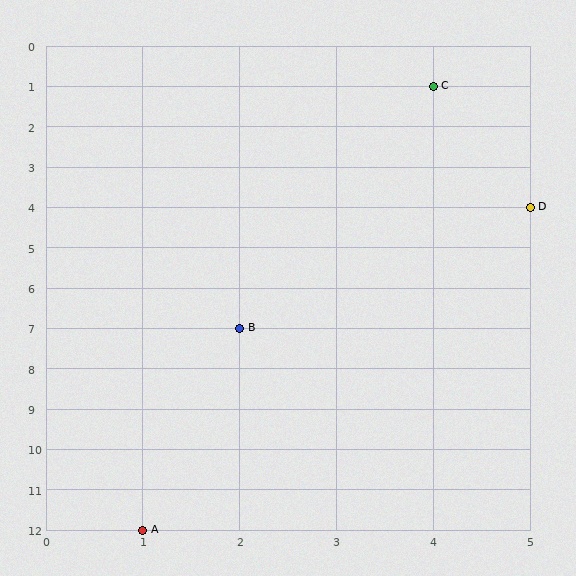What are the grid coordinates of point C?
Point C is at grid coordinates (4, 1).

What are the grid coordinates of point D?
Point D is at grid coordinates (5, 4).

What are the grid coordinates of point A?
Point A is at grid coordinates (1, 12).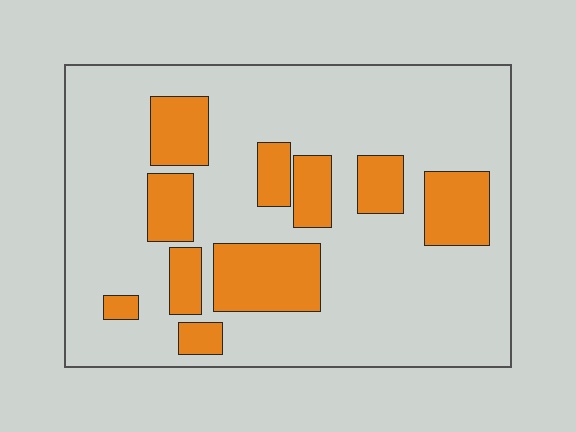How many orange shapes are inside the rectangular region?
10.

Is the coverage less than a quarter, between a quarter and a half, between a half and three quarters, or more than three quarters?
Less than a quarter.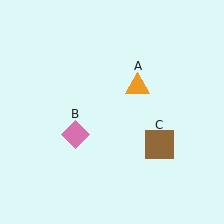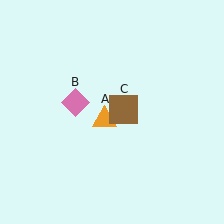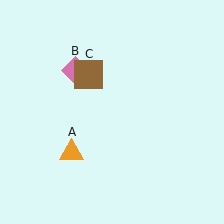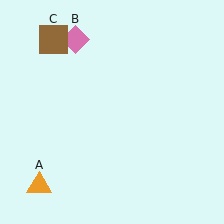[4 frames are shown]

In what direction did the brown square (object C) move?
The brown square (object C) moved up and to the left.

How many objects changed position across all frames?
3 objects changed position: orange triangle (object A), pink diamond (object B), brown square (object C).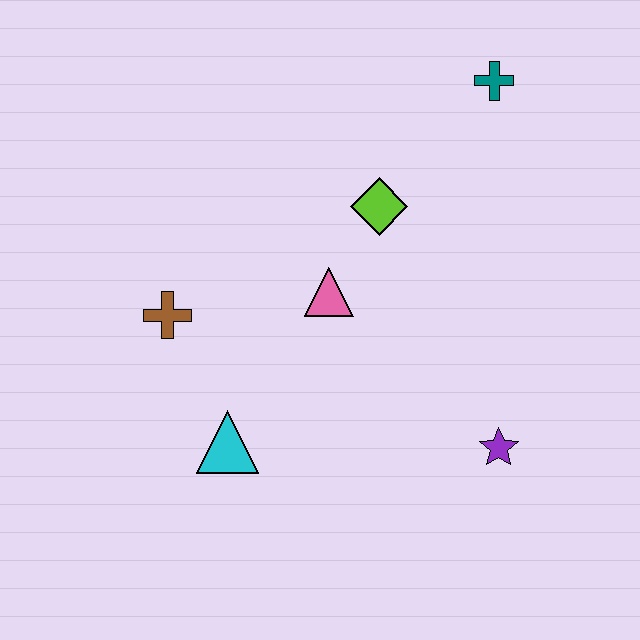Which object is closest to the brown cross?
The cyan triangle is closest to the brown cross.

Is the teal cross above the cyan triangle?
Yes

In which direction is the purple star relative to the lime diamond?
The purple star is below the lime diamond.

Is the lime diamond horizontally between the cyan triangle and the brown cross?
No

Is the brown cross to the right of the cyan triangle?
No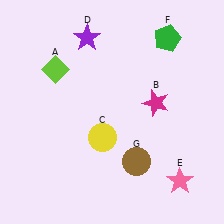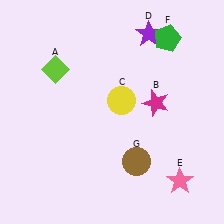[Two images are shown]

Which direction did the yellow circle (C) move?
The yellow circle (C) moved up.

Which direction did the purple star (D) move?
The purple star (D) moved right.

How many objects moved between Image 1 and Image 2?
2 objects moved between the two images.